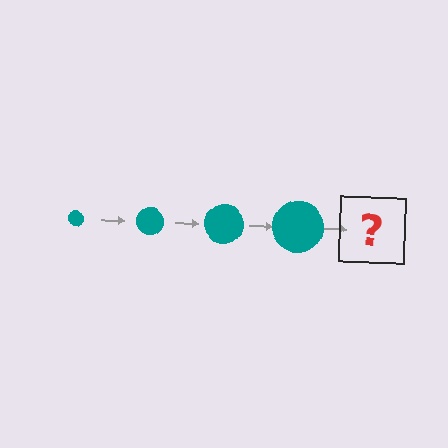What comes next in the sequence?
The next element should be a teal circle, larger than the previous one.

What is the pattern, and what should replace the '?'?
The pattern is that the circle gets progressively larger each step. The '?' should be a teal circle, larger than the previous one.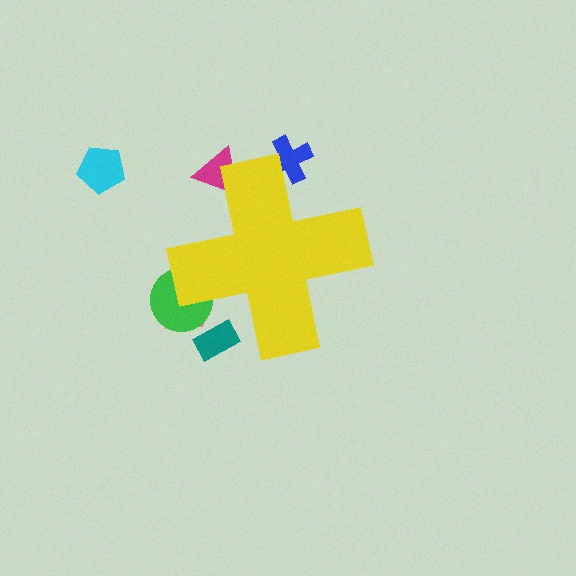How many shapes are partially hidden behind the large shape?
5 shapes are partially hidden.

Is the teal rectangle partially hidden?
Yes, the teal rectangle is partially hidden behind the yellow cross.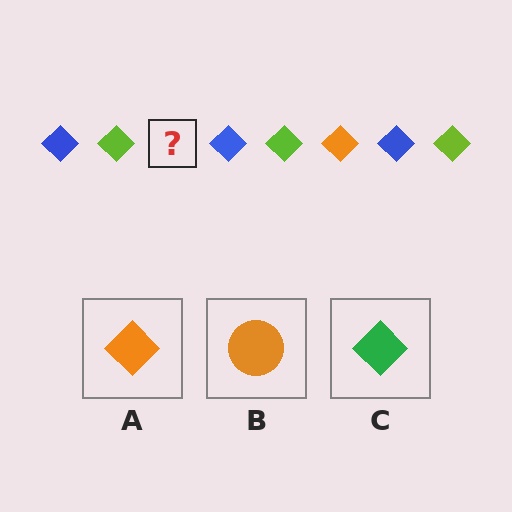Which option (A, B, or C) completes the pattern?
A.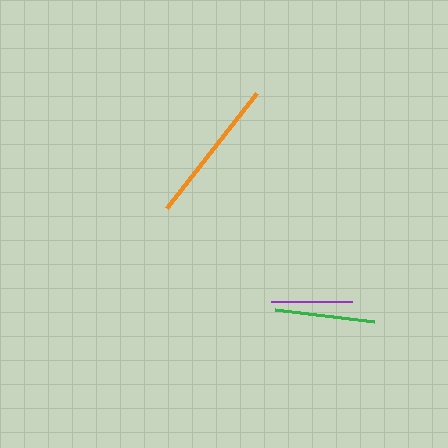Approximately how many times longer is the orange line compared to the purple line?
The orange line is approximately 1.8 times the length of the purple line.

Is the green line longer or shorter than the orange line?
The orange line is longer than the green line.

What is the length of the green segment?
The green segment is approximately 100 pixels long.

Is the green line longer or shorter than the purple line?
The green line is longer than the purple line.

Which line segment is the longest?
The orange line is the longest at approximately 146 pixels.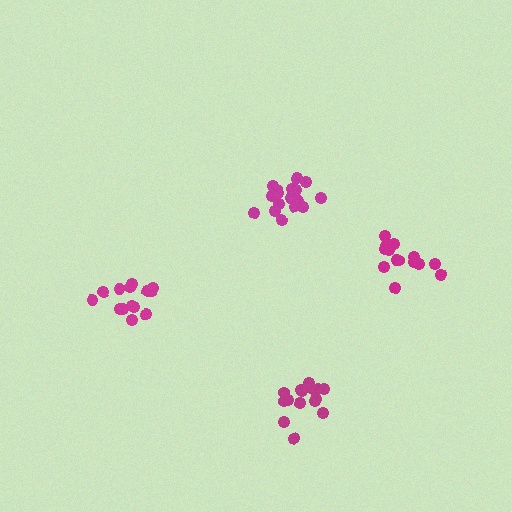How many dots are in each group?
Group 1: 15 dots, Group 2: 19 dots, Group 3: 14 dots, Group 4: 14 dots (62 total).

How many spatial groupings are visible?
There are 4 spatial groupings.